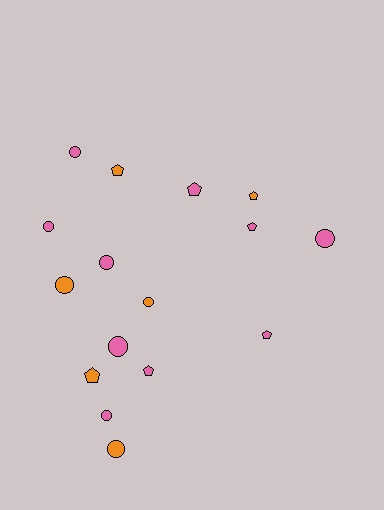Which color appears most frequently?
Pink, with 10 objects.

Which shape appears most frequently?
Circle, with 9 objects.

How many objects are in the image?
There are 16 objects.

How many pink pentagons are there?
There are 4 pink pentagons.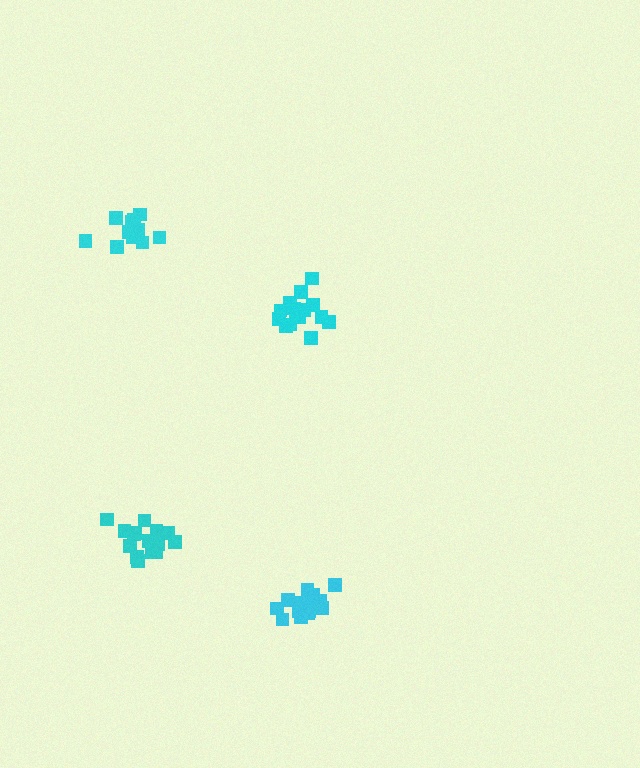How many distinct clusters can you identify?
There are 4 distinct clusters.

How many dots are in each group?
Group 1: 16 dots, Group 2: 17 dots, Group 3: 17 dots, Group 4: 12 dots (62 total).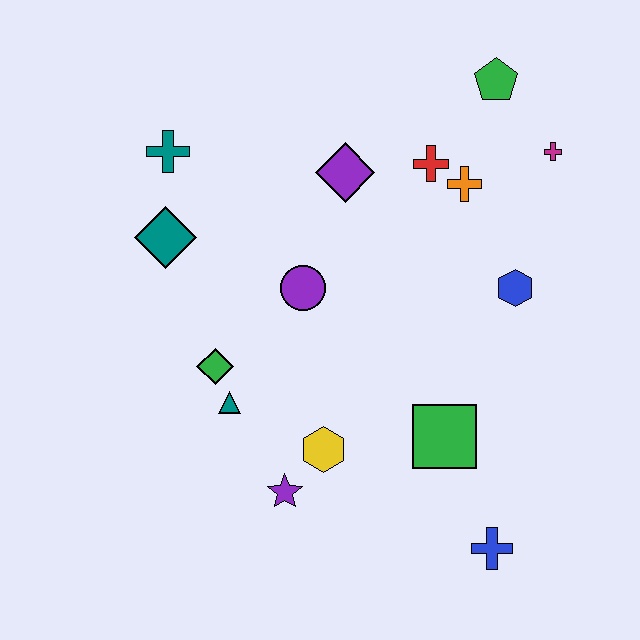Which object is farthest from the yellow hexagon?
The green pentagon is farthest from the yellow hexagon.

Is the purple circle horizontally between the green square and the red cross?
No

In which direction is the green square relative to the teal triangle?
The green square is to the right of the teal triangle.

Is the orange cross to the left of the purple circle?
No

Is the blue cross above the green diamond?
No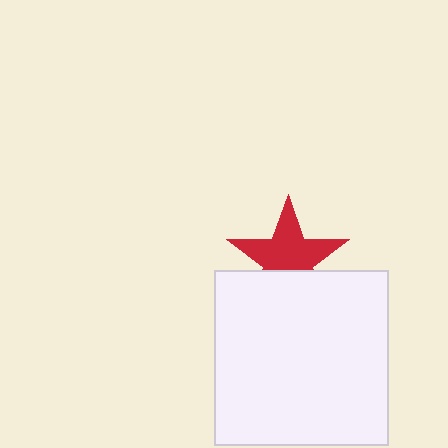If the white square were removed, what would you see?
You would see the complete red star.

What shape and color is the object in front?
The object in front is a white square.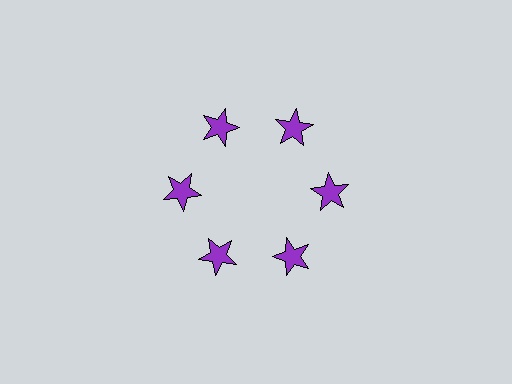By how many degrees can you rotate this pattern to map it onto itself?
The pattern maps onto itself every 60 degrees of rotation.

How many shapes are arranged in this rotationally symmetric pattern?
There are 6 shapes, arranged in 6 groups of 1.